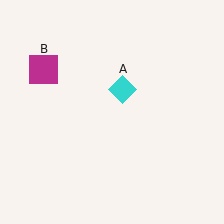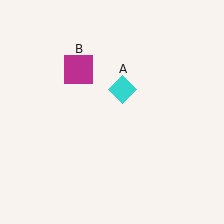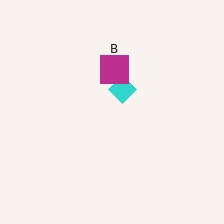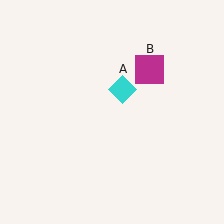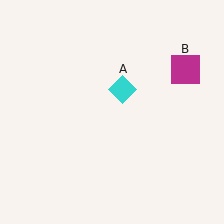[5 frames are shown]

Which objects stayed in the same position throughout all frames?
Cyan diamond (object A) remained stationary.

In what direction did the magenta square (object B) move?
The magenta square (object B) moved right.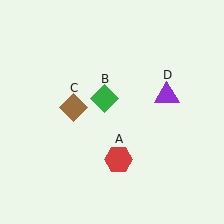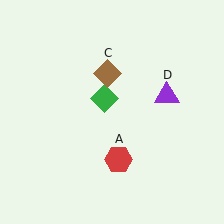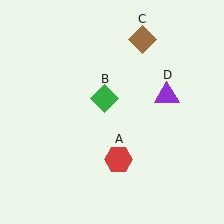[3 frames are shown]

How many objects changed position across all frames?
1 object changed position: brown diamond (object C).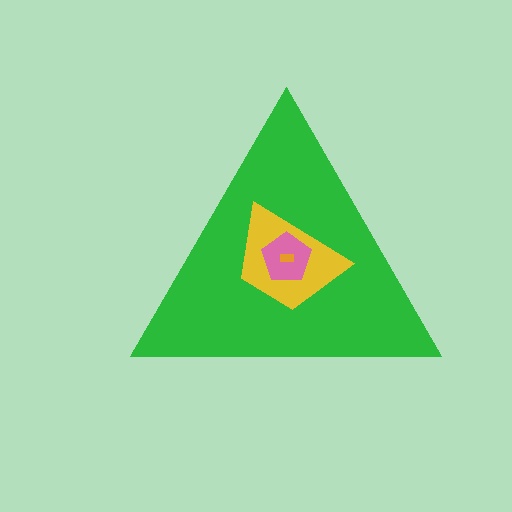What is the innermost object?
The orange rectangle.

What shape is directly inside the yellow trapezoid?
The pink pentagon.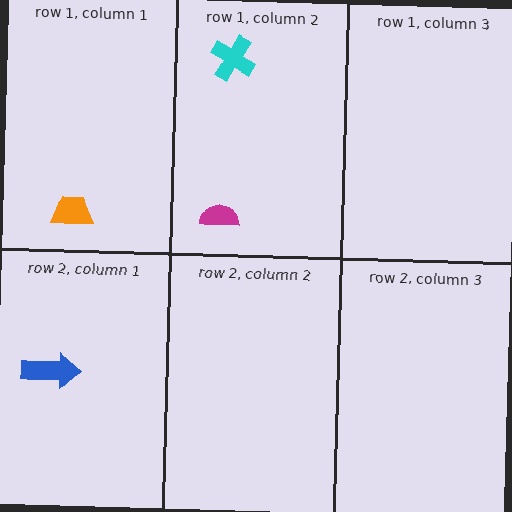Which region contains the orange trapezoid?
The row 1, column 1 region.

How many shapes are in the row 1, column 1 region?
1.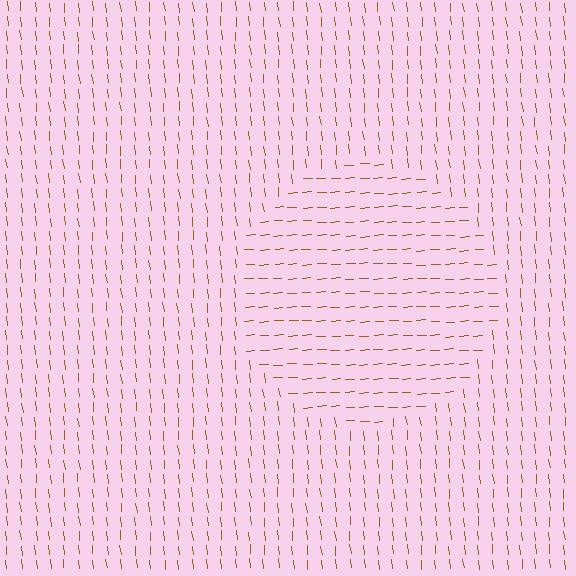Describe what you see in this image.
The image is filled with small brown line segments. A circle region in the image has lines oriented differently from the surrounding lines, creating a visible texture boundary.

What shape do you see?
I see a circle.